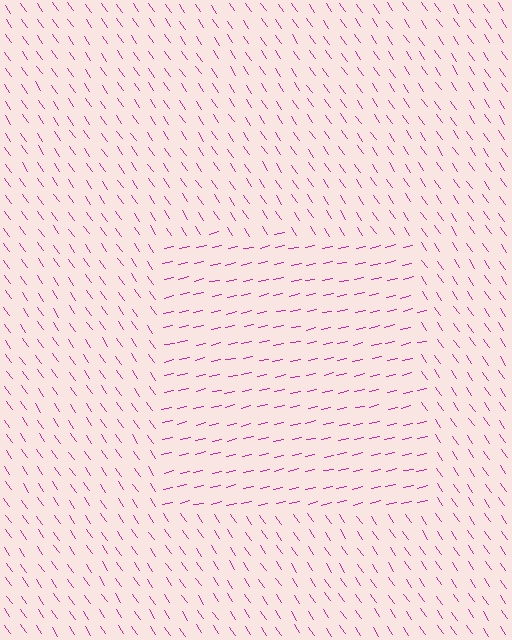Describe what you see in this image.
The image is filled with small magenta line segments. A rectangle region in the image has lines oriented differently from the surrounding lines, creating a visible texture boundary.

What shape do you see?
I see a rectangle.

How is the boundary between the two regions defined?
The boundary is defined purely by a change in line orientation (approximately 68 degrees difference). All lines are the same color and thickness.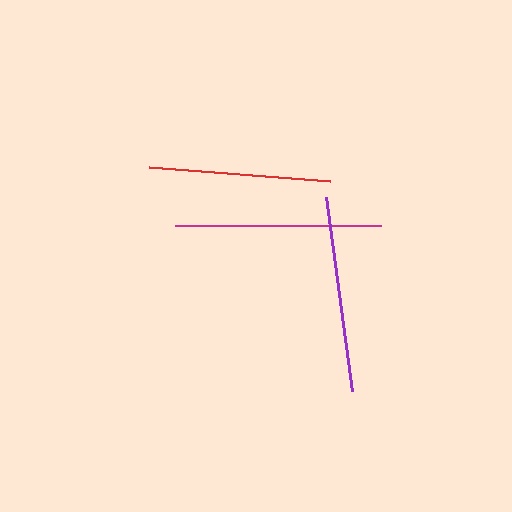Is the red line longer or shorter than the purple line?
The purple line is longer than the red line.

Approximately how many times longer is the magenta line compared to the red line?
The magenta line is approximately 1.1 times the length of the red line.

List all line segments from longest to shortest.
From longest to shortest: magenta, purple, red.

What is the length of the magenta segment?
The magenta segment is approximately 206 pixels long.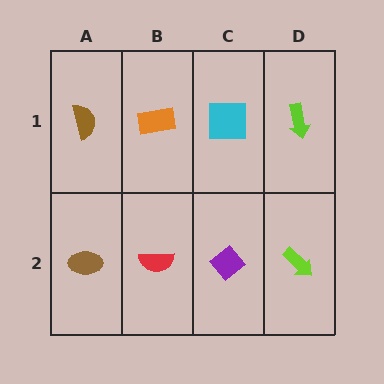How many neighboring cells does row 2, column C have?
3.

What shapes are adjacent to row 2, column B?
An orange rectangle (row 1, column B), a brown ellipse (row 2, column A), a purple diamond (row 2, column C).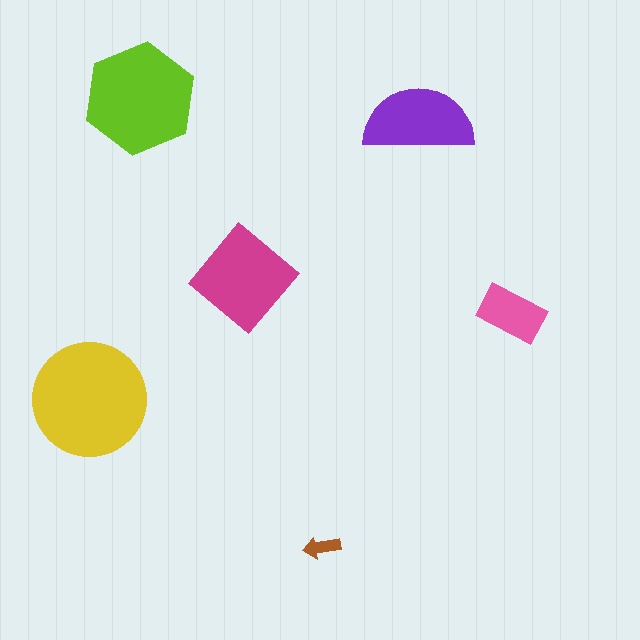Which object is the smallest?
The brown arrow.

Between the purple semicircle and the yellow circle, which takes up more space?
The yellow circle.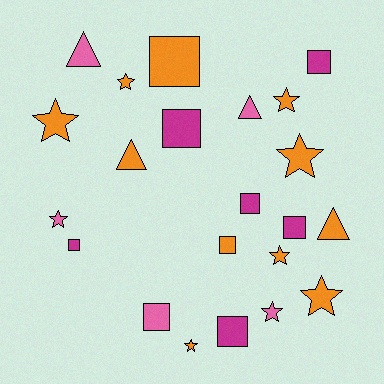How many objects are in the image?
There are 22 objects.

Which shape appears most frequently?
Star, with 9 objects.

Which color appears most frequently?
Orange, with 11 objects.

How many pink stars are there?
There are 2 pink stars.